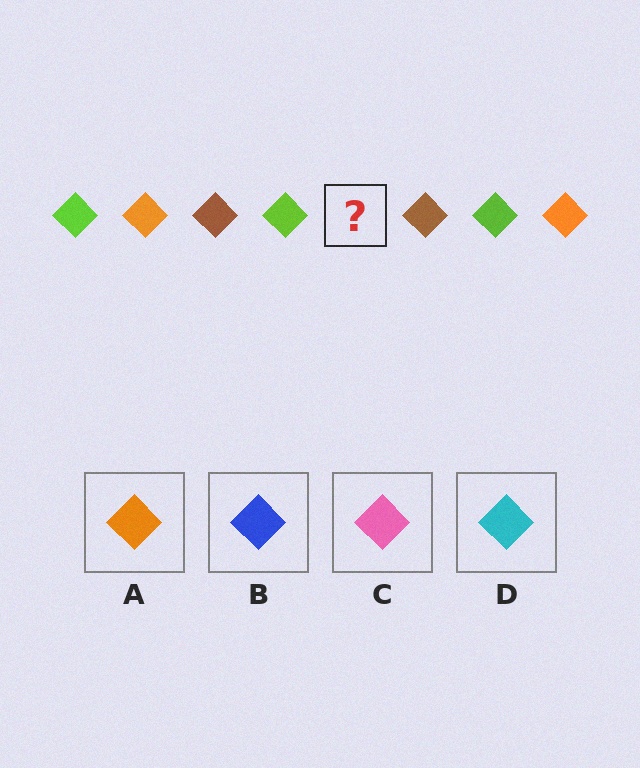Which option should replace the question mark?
Option A.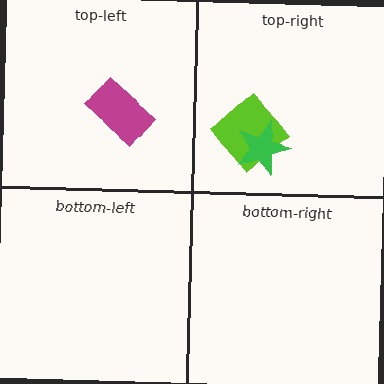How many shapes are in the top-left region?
1.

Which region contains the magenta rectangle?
The top-left region.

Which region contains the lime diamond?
The top-right region.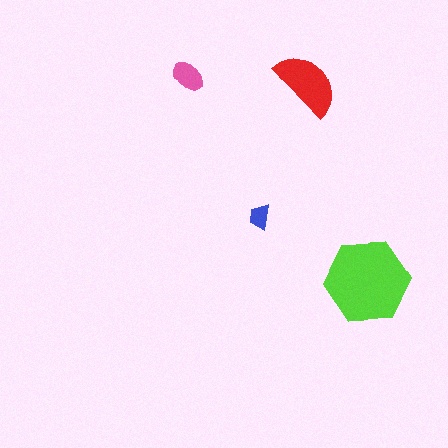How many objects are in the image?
There are 4 objects in the image.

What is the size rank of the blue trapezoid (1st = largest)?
4th.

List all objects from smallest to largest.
The blue trapezoid, the pink ellipse, the red semicircle, the lime hexagon.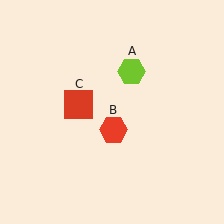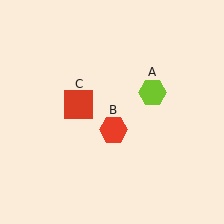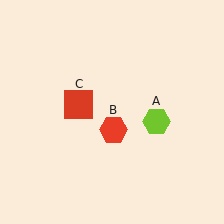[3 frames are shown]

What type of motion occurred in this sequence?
The lime hexagon (object A) rotated clockwise around the center of the scene.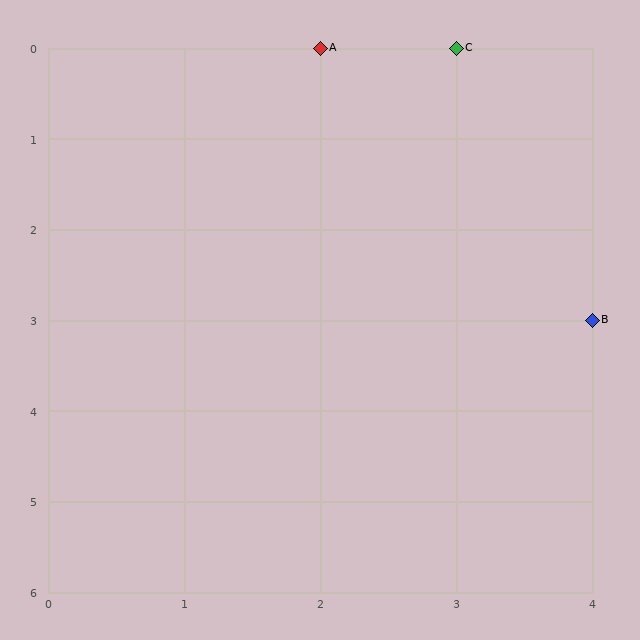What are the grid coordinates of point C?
Point C is at grid coordinates (3, 0).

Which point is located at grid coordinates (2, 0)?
Point A is at (2, 0).